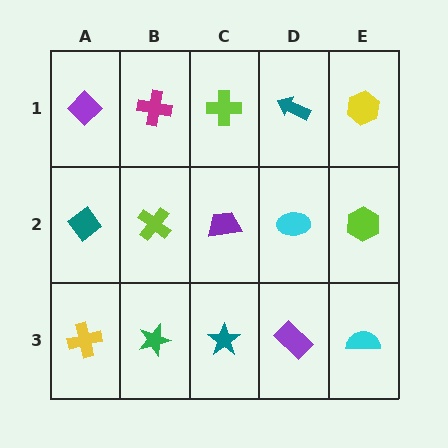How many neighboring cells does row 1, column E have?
2.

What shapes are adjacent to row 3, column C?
A purple trapezoid (row 2, column C), a green star (row 3, column B), a purple rectangle (row 3, column D).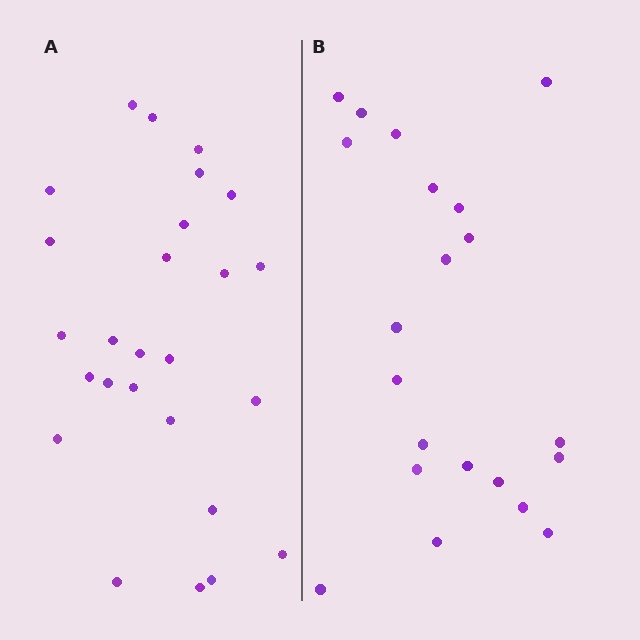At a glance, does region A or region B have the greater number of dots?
Region A (the left region) has more dots.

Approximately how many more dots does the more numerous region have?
Region A has about 5 more dots than region B.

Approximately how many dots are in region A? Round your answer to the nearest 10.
About 30 dots. (The exact count is 26, which rounds to 30.)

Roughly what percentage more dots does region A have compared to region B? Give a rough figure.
About 25% more.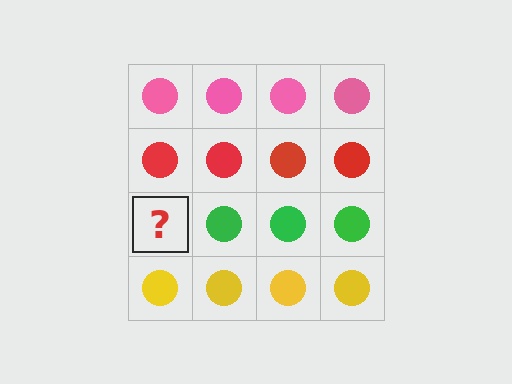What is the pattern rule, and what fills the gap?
The rule is that each row has a consistent color. The gap should be filled with a green circle.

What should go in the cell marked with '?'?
The missing cell should contain a green circle.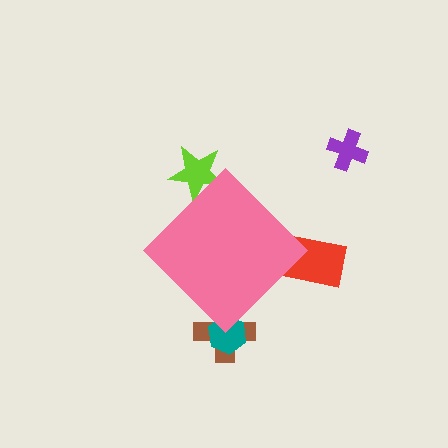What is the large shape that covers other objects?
A pink diamond.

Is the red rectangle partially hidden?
Yes, the red rectangle is partially hidden behind the pink diamond.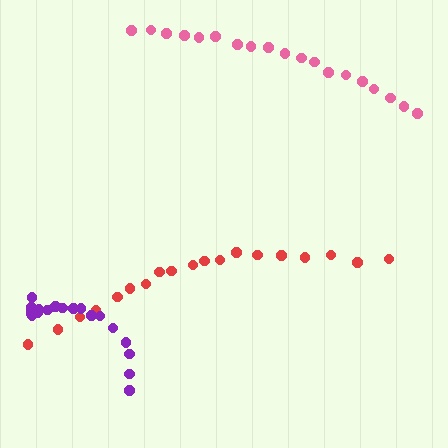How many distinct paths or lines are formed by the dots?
There are 3 distinct paths.